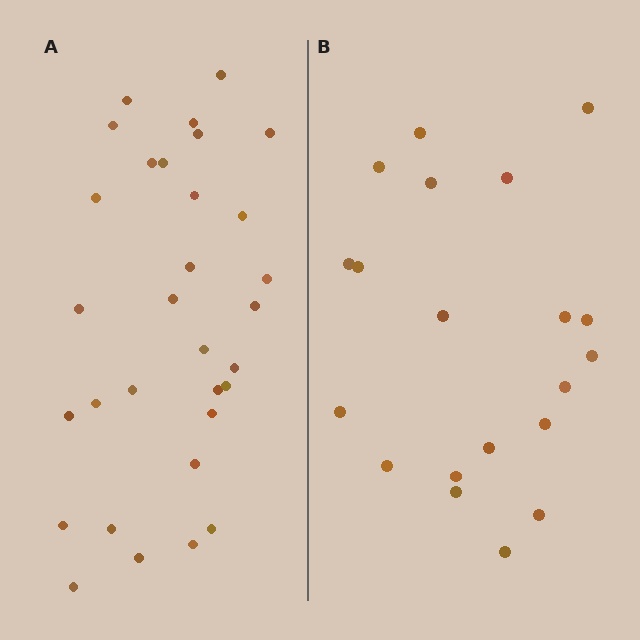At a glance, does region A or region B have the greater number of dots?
Region A (the left region) has more dots.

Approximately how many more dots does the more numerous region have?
Region A has roughly 12 or so more dots than region B.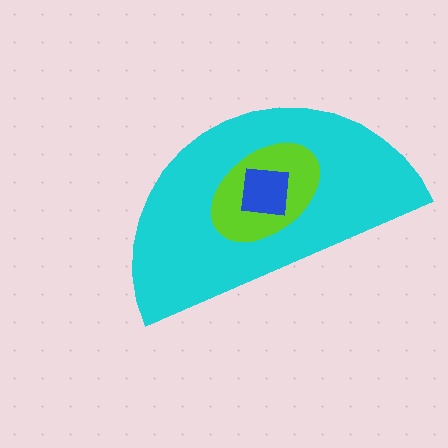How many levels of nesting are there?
3.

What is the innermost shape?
The blue square.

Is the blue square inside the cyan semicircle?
Yes.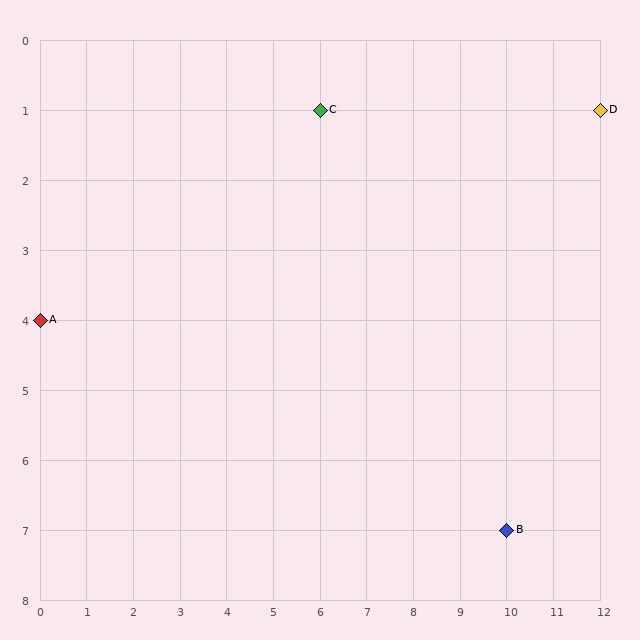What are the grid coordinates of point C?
Point C is at grid coordinates (6, 1).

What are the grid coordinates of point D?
Point D is at grid coordinates (12, 1).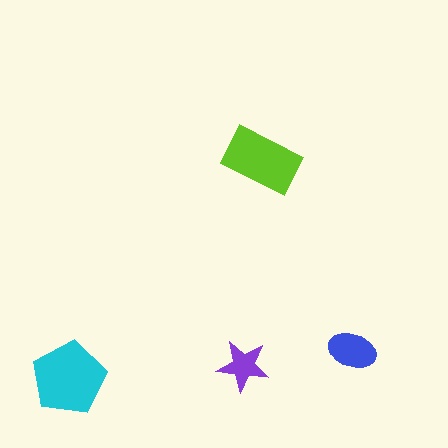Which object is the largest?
The cyan pentagon.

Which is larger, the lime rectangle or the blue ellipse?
The lime rectangle.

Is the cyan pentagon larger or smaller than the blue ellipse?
Larger.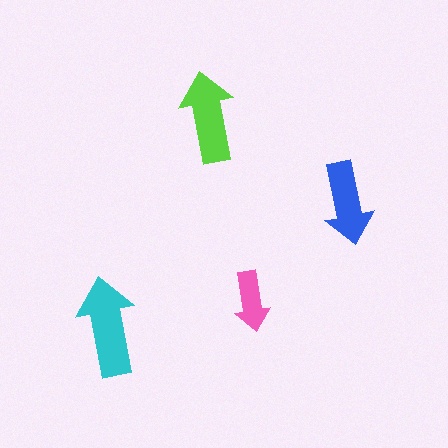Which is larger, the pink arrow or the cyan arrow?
The cyan one.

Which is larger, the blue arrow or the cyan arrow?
The cyan one.